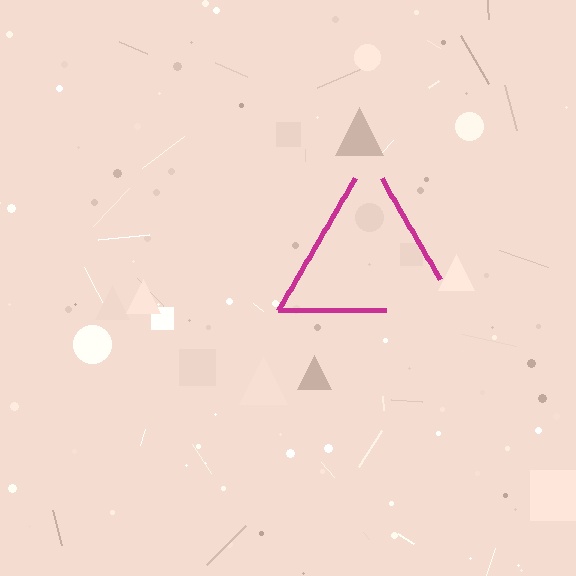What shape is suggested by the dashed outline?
The dashed outline suggests a triangle.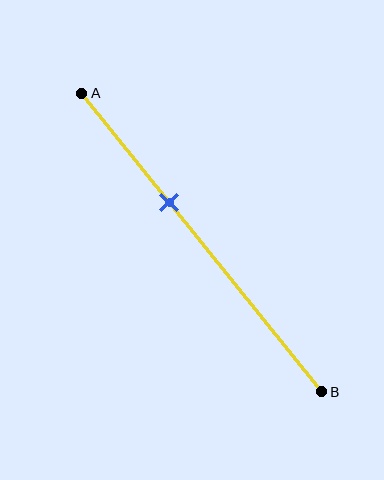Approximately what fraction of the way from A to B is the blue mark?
The blue mark is approximately 35% of the way from A to B.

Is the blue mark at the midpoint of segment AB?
No, the mark is at about 35% from A, not at the 50% midpoint.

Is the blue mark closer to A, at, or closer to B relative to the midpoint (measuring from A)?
The blue mark is closer to point A than the midpoint of segment AB.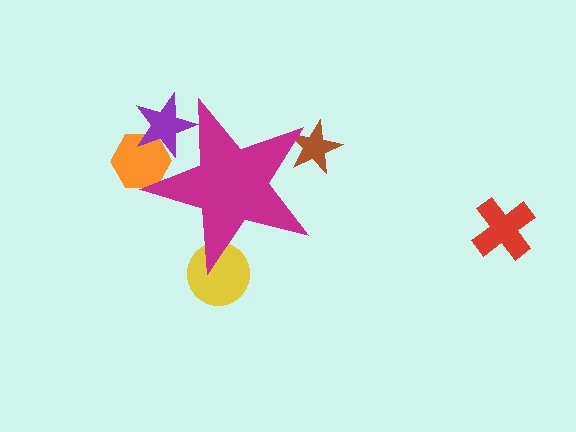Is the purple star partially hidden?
Yes, the purple star is partially hidden behind the magenta star.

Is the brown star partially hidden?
Yes, the brown star is partially hidden behind the magenta star.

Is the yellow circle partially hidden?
Yes, the yellow circle is partially hidden behind the magenta star.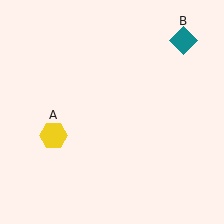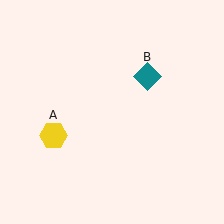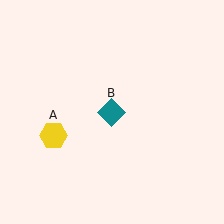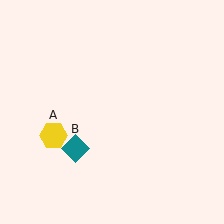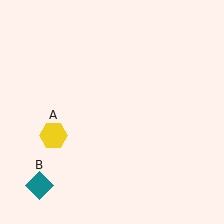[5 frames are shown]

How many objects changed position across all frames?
1 object changed position: teal diamond (object B).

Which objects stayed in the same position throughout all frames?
Yellow hexagon (object A) remained stationary.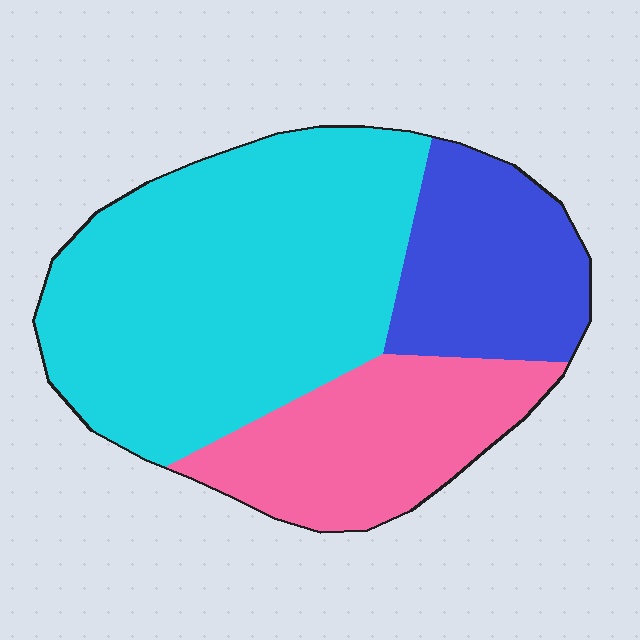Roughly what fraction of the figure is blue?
Blue covers roughly 20% of the figure.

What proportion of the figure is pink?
Pink covers 24% of the figure.